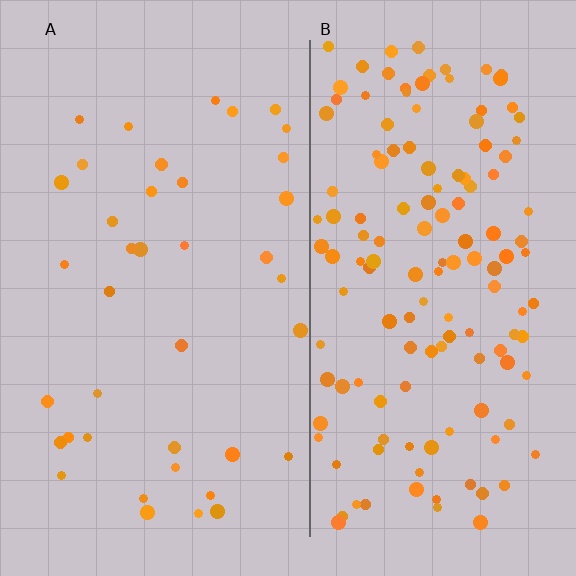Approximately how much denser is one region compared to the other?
Approximately 3.6× — region B over region A.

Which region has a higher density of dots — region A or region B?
B (the right).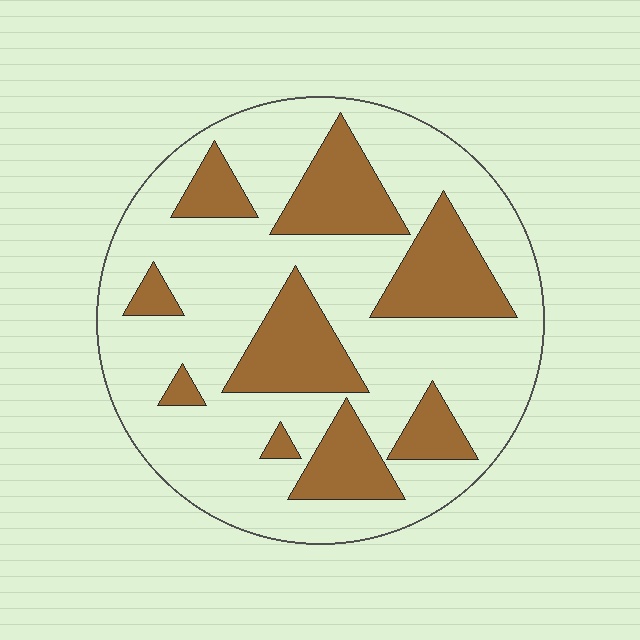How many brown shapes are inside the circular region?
9.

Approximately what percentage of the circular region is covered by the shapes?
Approximately 30%.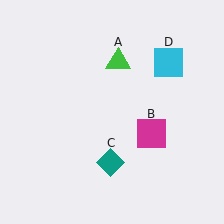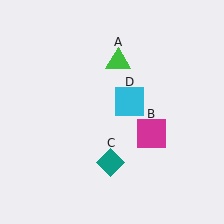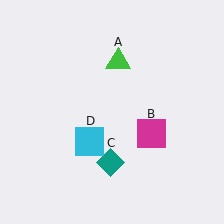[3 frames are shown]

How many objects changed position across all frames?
1 object changed position: cyan square (object D).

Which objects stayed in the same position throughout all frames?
Green triangle (object A) and magenta square (object B) and teal diamond (object C) remained stationary.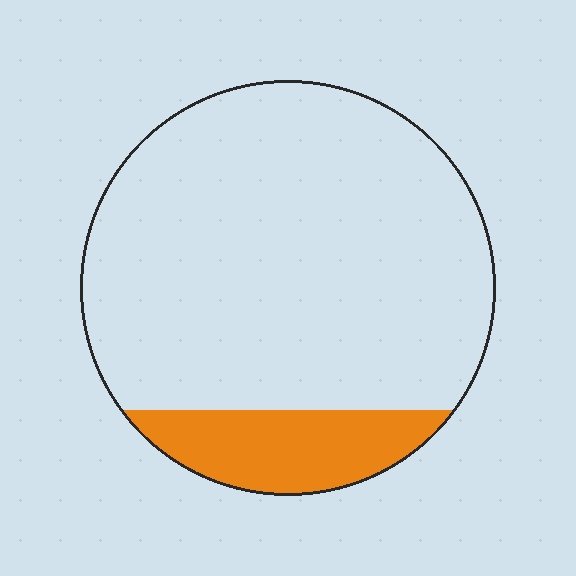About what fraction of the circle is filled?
About one sixth (1/6).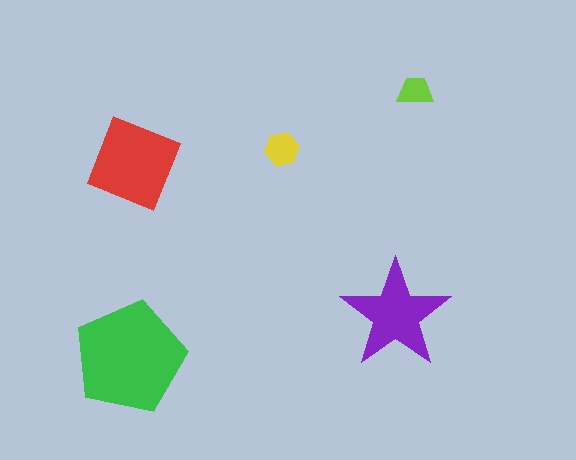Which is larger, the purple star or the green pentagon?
The green pentagon.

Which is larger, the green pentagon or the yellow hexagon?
The green pentagon.